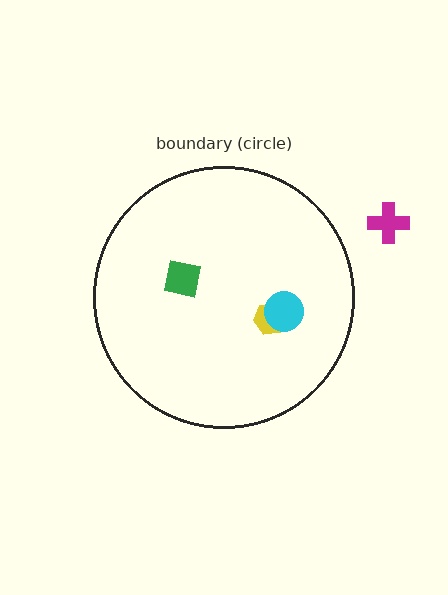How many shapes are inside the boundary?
3 inside, 1 outside.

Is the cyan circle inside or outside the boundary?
Inside.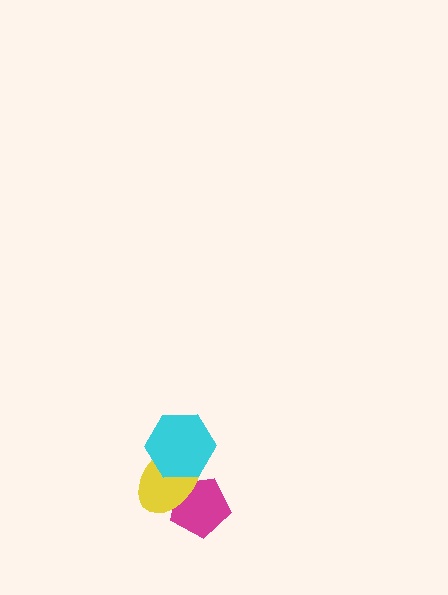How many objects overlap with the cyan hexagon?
1 object overlaps with the cyan hexagon.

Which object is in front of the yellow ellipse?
The cyan hexagon is in front of the yellow ellipse.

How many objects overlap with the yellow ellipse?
2 objects overlap with the yellow ellipse.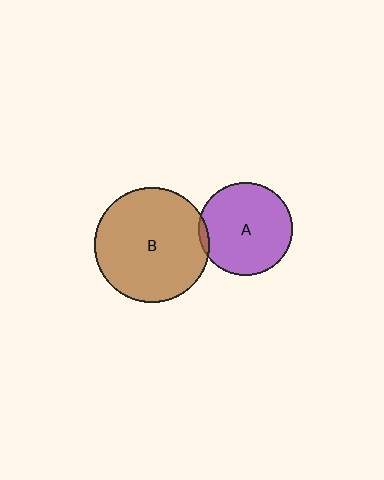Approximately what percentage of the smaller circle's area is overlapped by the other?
Approximately 5%.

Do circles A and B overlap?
Yes.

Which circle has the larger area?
Circle B (brown).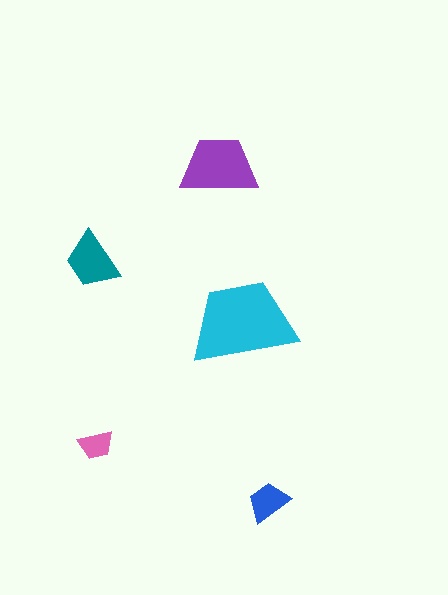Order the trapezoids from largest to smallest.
the cyan one, the purple one, the teal one, the blue one, the pink one.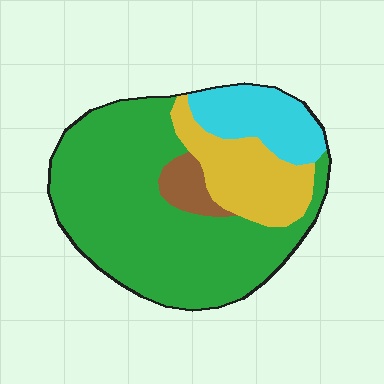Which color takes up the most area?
Green, at roughly 60%.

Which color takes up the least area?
Brown, at roughly 5%.